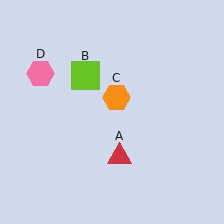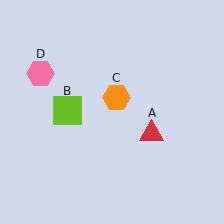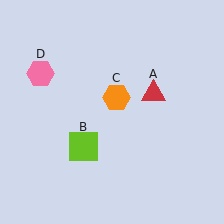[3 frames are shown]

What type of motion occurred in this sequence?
The red triangle (object A), lime square (object B) rotated counterclockwise around the center of the scene.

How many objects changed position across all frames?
2 objects changed position: red triangle (object A), lime square (object B).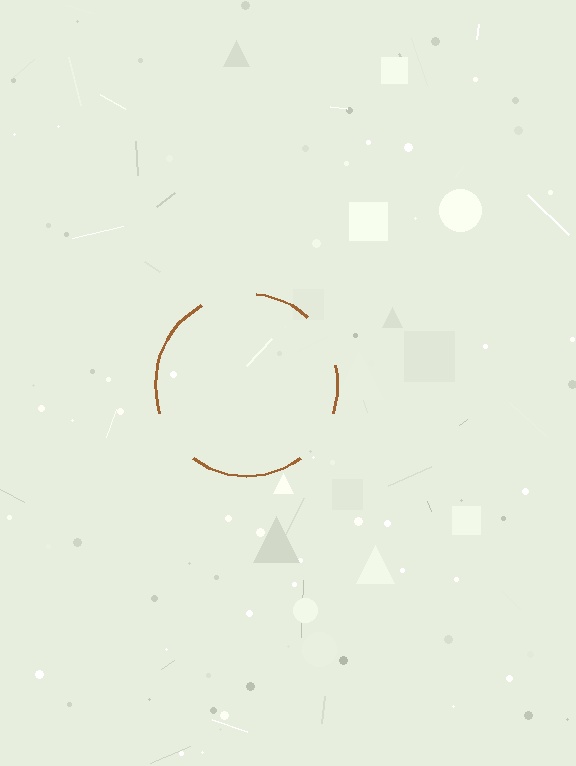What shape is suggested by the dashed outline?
The dashed outline suggests a circle.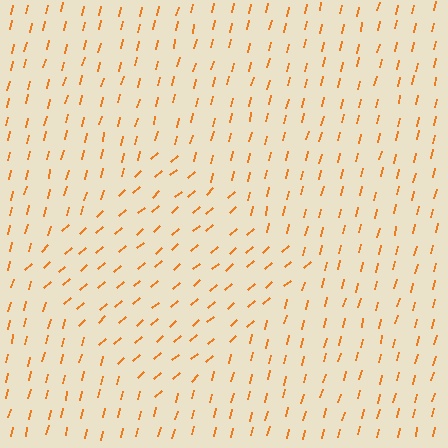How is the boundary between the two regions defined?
The boundary is defined purely by a change in line orientation (approximately 34 degrees difference). All lines are the same color and thickness.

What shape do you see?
I see a diamond.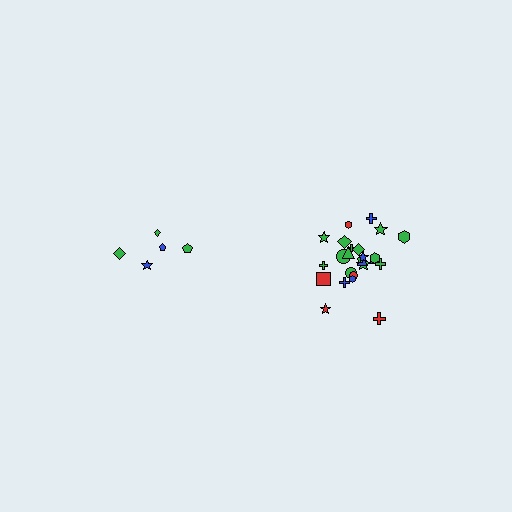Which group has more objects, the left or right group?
The right group.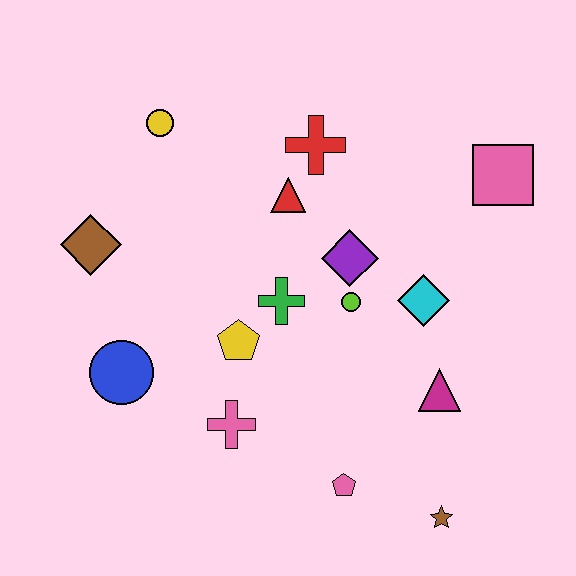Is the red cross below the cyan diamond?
No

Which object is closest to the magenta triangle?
The cyan diamond is closest to the magenta triangle.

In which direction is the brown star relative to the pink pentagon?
The brown star is to the right of the pink pentagon.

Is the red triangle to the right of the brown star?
No